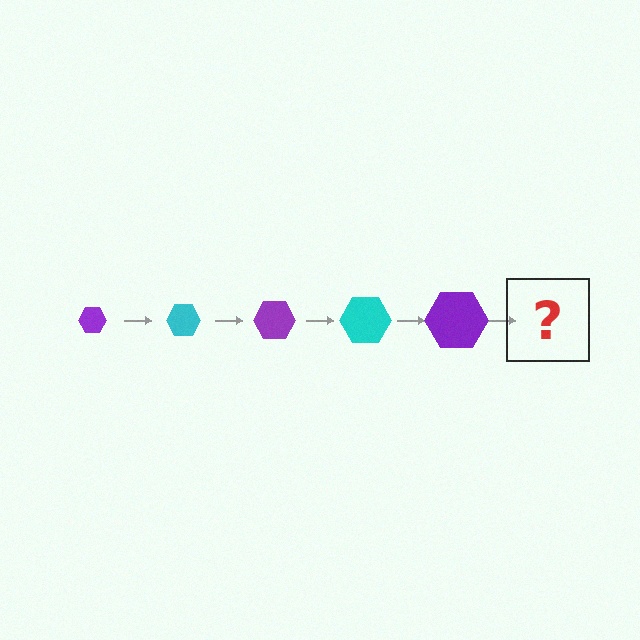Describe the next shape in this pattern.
It should be a cyan hexagon, larger than the previous one.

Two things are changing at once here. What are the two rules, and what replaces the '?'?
The two rules are that the hexagon grows larger each step and the color cycles through purple and cyan. The '?' should be a cyan hexagon, larger than the previous one.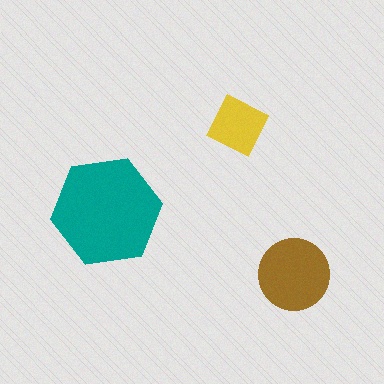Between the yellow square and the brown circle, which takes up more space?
The brown circle.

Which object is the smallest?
The yellow square.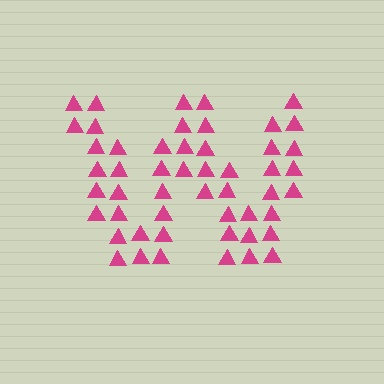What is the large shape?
The large shape is the letter W.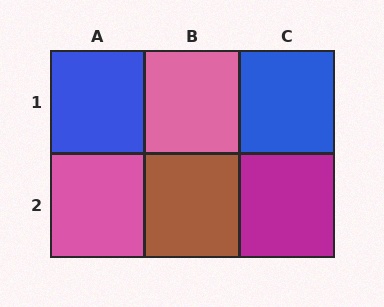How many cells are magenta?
1 cell is magenta.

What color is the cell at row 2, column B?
Brown.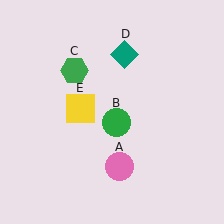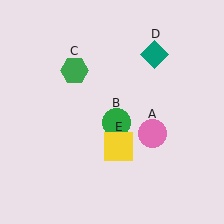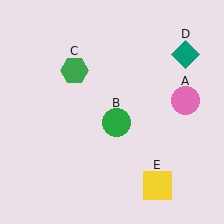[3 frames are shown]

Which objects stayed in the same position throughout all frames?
Green circle (object B) and green hexagon (object C) remained stationary.